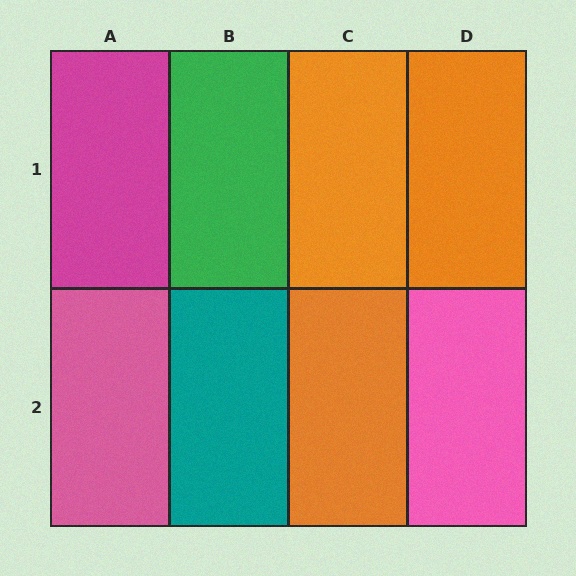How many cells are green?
1 cell is green.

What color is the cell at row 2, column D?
Pink.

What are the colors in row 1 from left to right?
Magenta, green, orange, orange.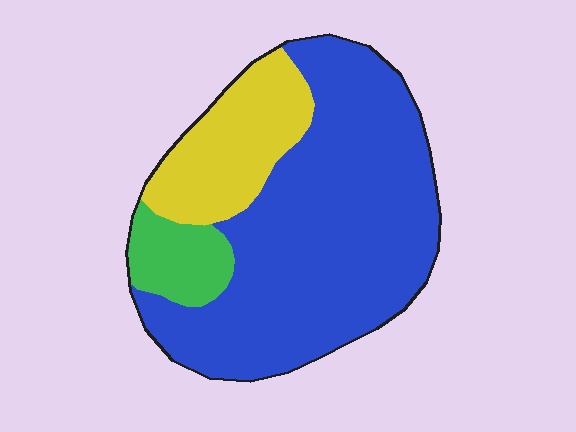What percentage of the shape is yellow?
Yellow covers about 20% of the shape.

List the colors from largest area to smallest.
From largest to smallest: blue, yellow, green.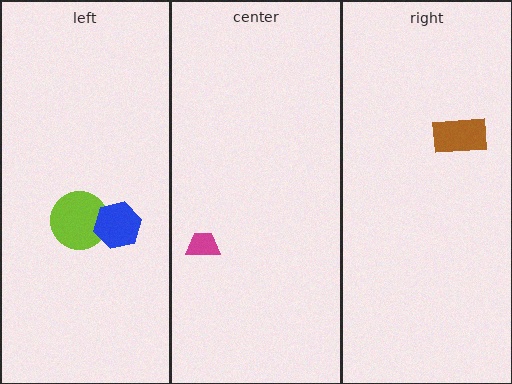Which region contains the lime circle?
The left region.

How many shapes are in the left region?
2.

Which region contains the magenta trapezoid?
The center region.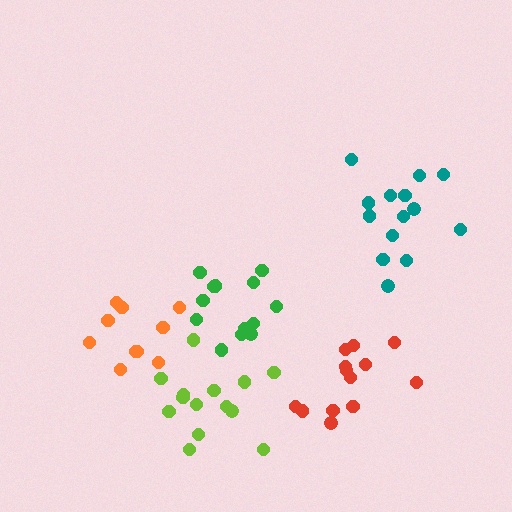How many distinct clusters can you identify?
There are 5 distinct clusters.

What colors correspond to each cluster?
The clusters are colored: teal, red, lime, green, orange.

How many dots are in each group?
Group 1: 14 dots, Group 2: 13 dots, Group 3: 14 dots, Group 4: 13 dots, Group 5: 10 dots (64 total).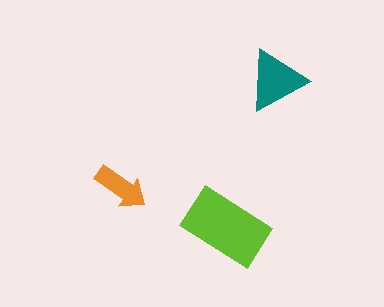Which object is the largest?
The lime rectangle.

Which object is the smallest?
The orange arrow.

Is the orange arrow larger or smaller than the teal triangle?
Smaller.